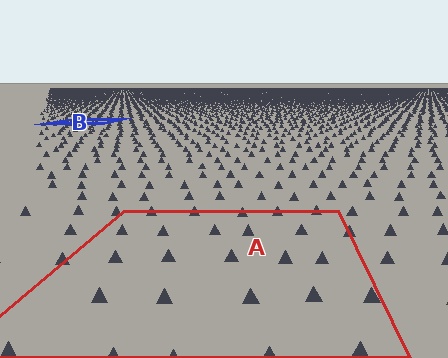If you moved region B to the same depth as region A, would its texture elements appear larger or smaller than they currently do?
They would appear larger. At a closer depth, the same texture elements are projected at a bigger on-screen size.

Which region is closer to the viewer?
Region A is closer. The texture elements there are larger and more spread out.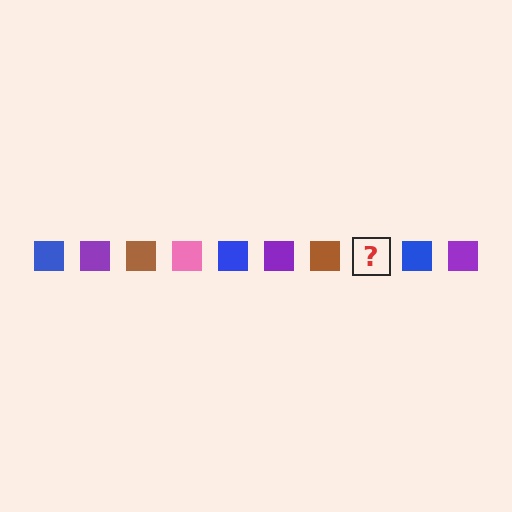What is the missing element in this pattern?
The missing element is a pink square.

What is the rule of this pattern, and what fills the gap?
The rule is that the pattern cycles through blue, purple, brown, pink squares. The gap should be filled with a pink square.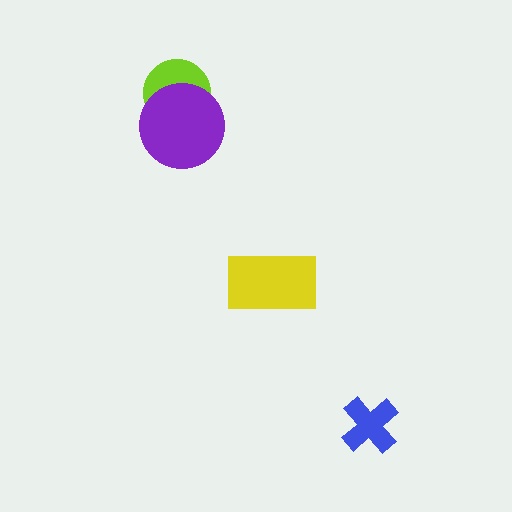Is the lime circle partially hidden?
Yes, it is partially covered by another shape.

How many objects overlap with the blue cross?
0 objects overlap with the blue cross.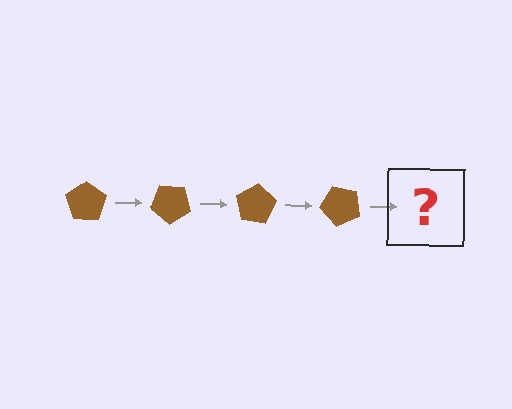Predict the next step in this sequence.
The next step is a brown pentagon rotated 160 degrees.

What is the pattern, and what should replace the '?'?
The pattern is that the pentagon rotates 40 degrees each step. The '?' should be a brown pentagon rotated 160 degrees.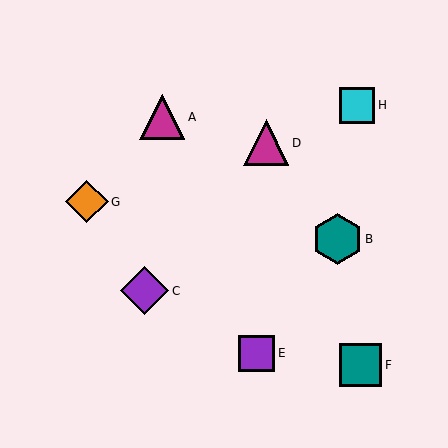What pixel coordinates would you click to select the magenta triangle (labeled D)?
Click at (266, 143) to select the magenta triangle D.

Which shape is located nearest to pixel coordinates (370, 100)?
The cyan square (labeled H) at (357, 105) is nearest to that location.